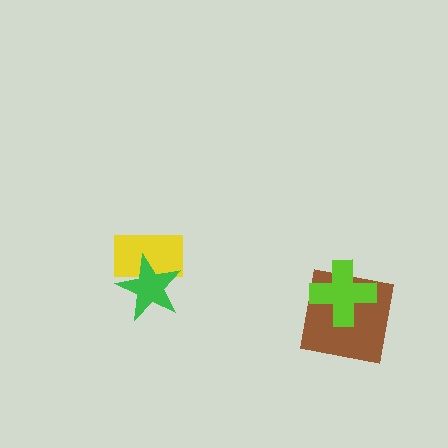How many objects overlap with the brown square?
1 object overlaps with the brown square.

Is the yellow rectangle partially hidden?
Yes, it is partially covered by another shape.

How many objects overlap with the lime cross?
1 object overlaps with the lime cross.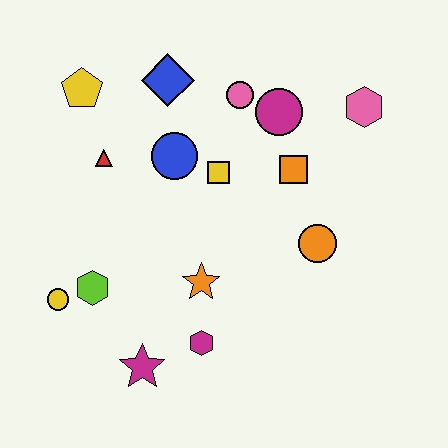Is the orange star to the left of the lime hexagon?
No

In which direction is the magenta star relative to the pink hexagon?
The magenta star is below the pink hexagon.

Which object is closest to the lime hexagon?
The yellow circle is closest to the lime hexagon.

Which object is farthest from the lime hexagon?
The pink hexagon is farthest from the lime hexagon.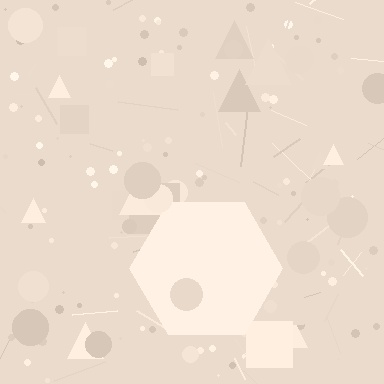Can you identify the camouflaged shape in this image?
The camouflaged shape is a hexagon.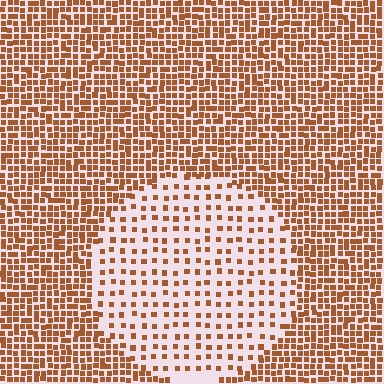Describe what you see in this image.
The image contains small brown elements arranged at two different densities. A circle-shaped region is visible where the elements are less densely packed than the surrounding area.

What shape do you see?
I see a circle.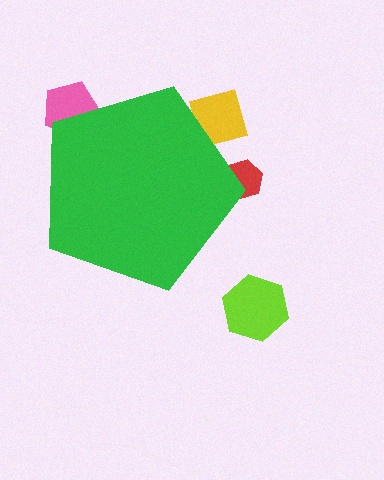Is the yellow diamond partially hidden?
Yes, the yellow diamond is partially hidden behind the green pentagon.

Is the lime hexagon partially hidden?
No, the lime hexagon is fully visible.